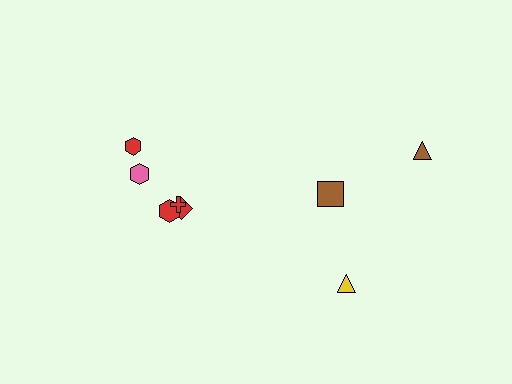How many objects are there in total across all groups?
There are 8 objects.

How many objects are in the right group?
There are 3 objects.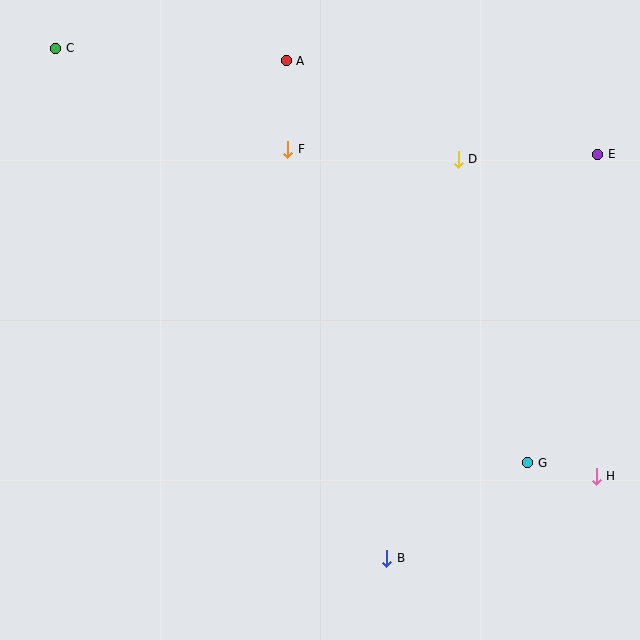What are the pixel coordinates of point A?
Point A is at (286, 61).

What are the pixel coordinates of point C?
Point C is at (56, 48).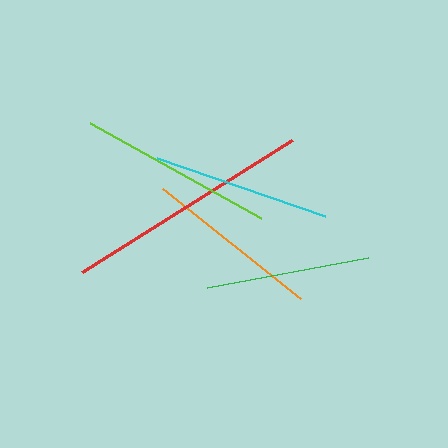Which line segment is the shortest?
The green line is the shortest at approximately 164 pixels.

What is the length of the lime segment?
The lime segment is approximately 196 pixels long.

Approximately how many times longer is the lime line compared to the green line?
The lime line is approximately 1.2 times the length of the green line.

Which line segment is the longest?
The red line is the longest at approximately 248 pixels.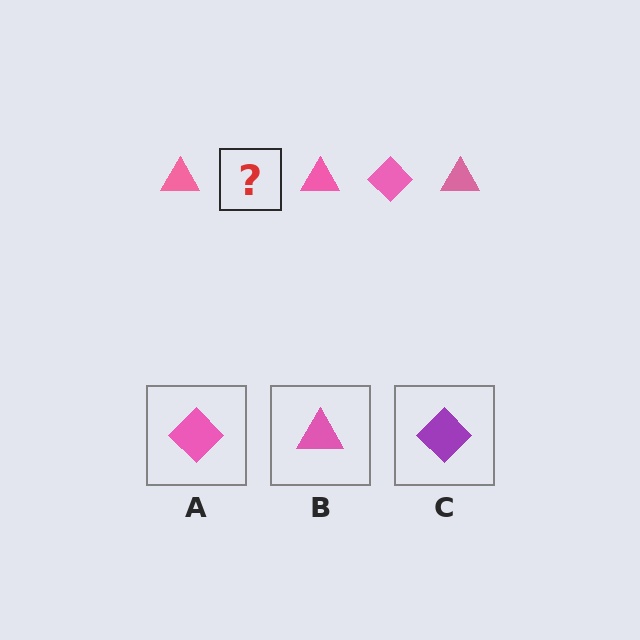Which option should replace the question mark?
Option A.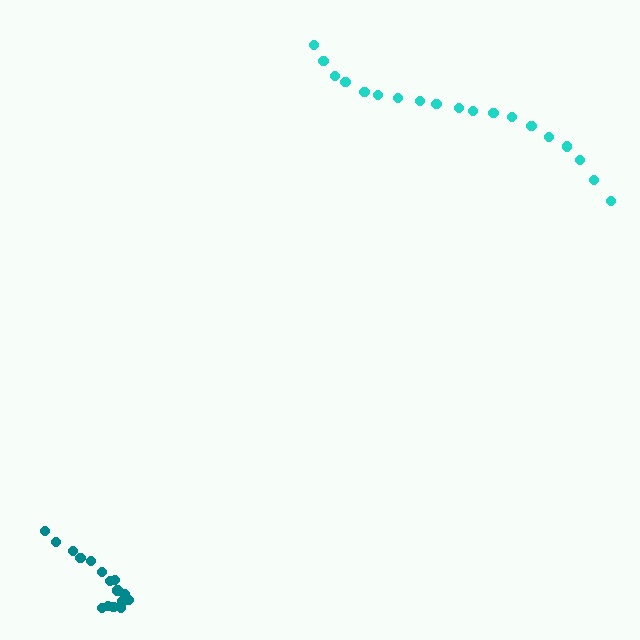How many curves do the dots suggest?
There are 2 distinct paths.